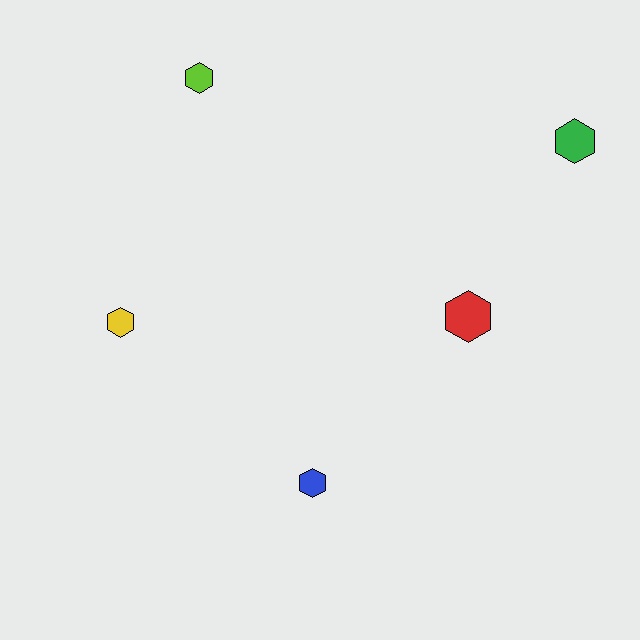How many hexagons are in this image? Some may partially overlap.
There are 5 hexagons.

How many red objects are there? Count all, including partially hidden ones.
There is 1 red object.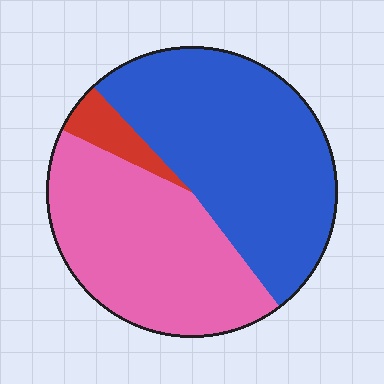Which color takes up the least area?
Red, at roughly 5%.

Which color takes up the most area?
Blue, at roughly 50%.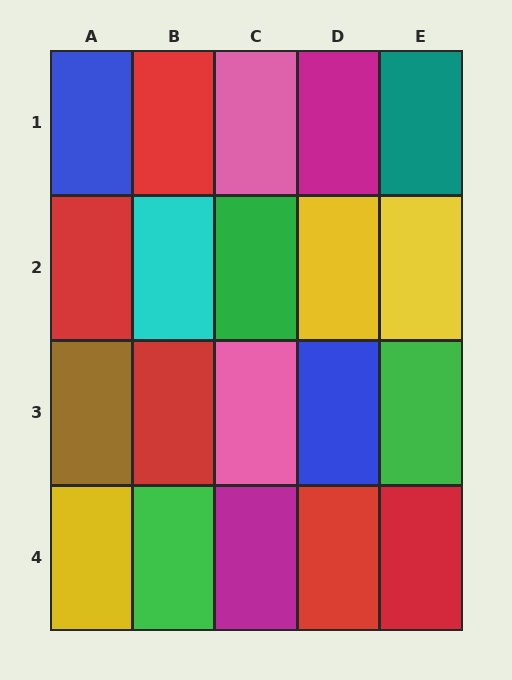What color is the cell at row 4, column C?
Magenta.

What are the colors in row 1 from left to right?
Blue, red, pink, magenta, teal.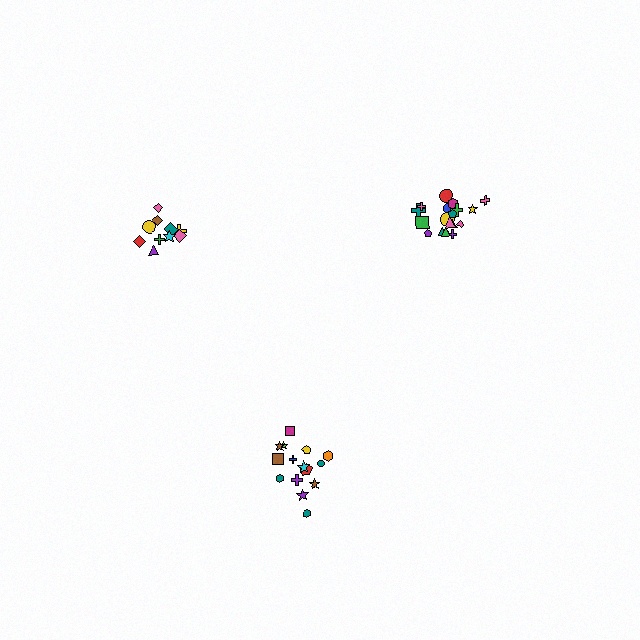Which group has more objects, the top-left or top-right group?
The top-right group.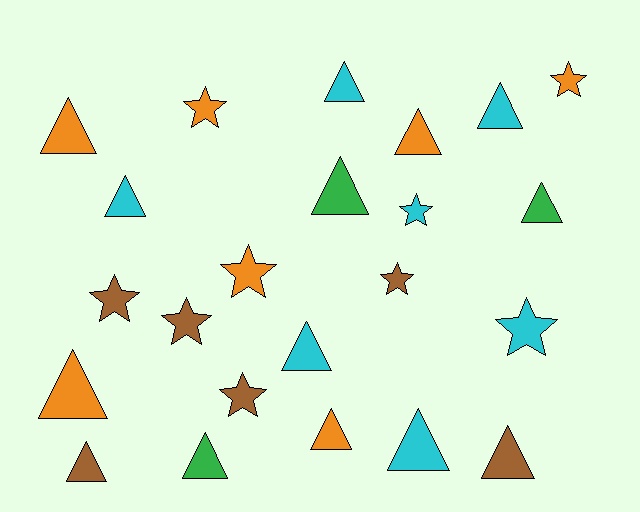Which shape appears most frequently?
Triangle, with 14 objects.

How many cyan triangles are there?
There are 5 cyan triangles.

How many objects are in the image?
There are 23 objects.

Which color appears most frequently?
Orange, with 7 objects.